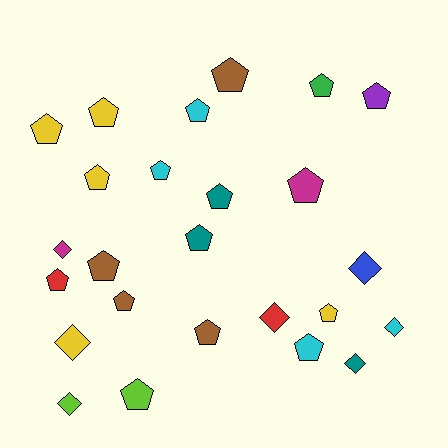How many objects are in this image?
There are 25 objects.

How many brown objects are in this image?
There are 4 brown objects.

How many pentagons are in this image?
There are 18 pentagons.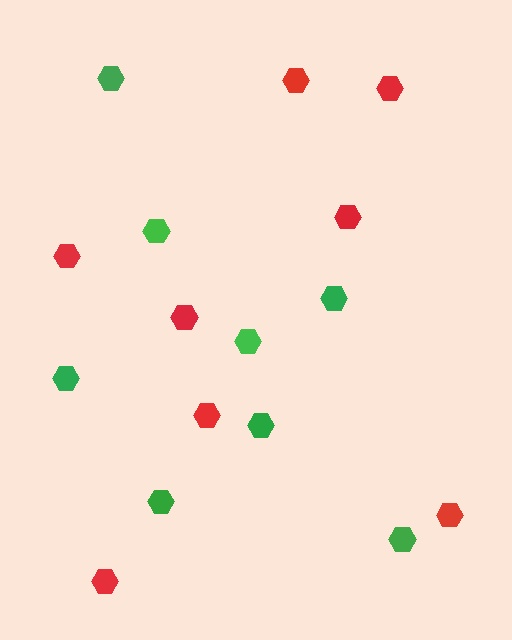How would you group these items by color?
There are 2 groups: one group of red hexagons (8) and one group of green hexagons (8).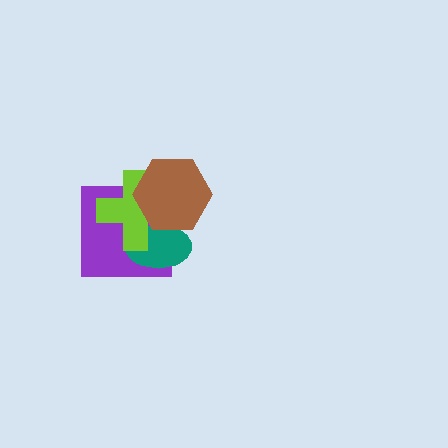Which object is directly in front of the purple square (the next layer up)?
The teal ellipse is directly in front of the purple square.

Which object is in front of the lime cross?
The brown hexagon is in front of the lime cross.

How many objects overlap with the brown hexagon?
3 objects overlap with the brown hexagon.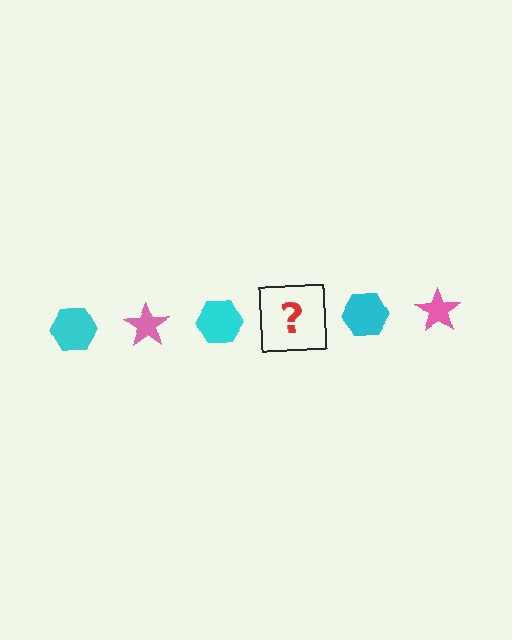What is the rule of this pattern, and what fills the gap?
The rule is that the pattern alternates between cyan hexagon and pink star. The gap should be filled with a pink star.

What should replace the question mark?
The question mark should be replaced with a pink star.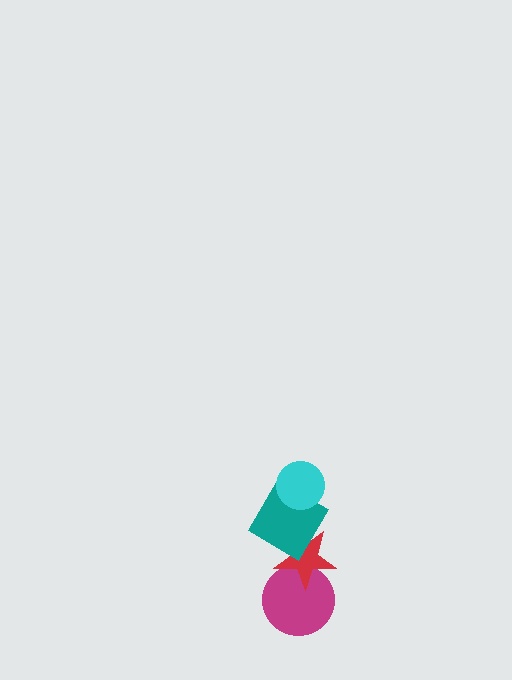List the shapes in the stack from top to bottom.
From top to bottom: the cyan circle, the teal diamond, the red star, the magenta circle.